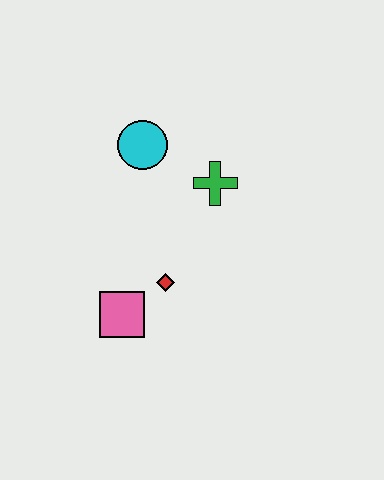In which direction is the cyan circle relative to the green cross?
The cyan circle is to the left of the green cross.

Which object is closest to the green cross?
The cyan circle is closest to the green cross.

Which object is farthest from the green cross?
The pink square is farthest from the green cross.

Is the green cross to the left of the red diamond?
No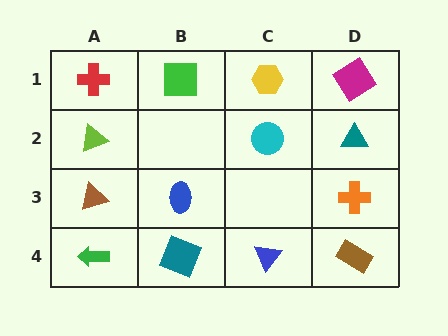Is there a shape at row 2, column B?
No, that cell is empty.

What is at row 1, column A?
A red cross.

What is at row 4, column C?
A blue triangle.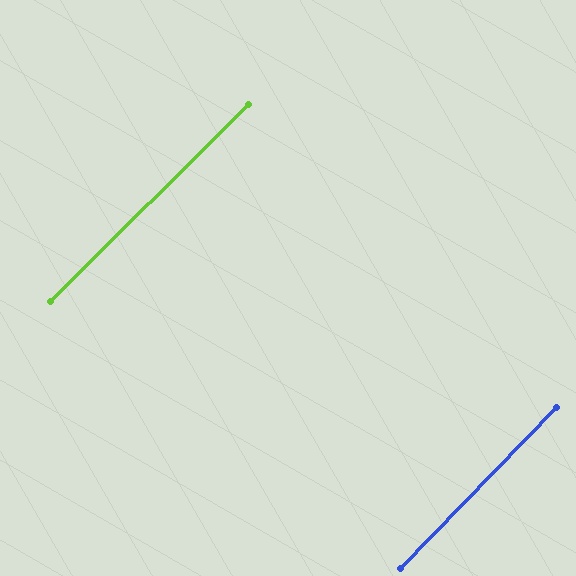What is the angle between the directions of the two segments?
Approximately 1 degree.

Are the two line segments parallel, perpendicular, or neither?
Parallel — their directions differ by only 1.0°.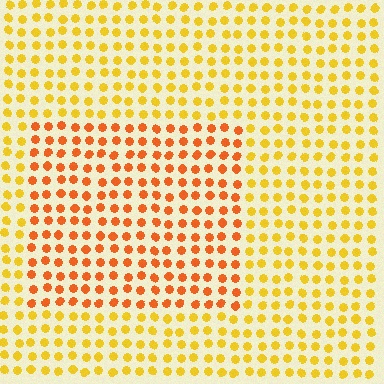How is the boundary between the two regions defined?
The boundary is defined purely by a slight shift in hue (about 31 degrees). Spacing, size, and orientation are identical on both sides.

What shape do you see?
I see a rectangle.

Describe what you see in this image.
The image is filled with small yellow elements in a uniform arrangement. A rectangle-shaped region is visible where the elements are tinted to a slightly different hue, forming a subtle color boundary.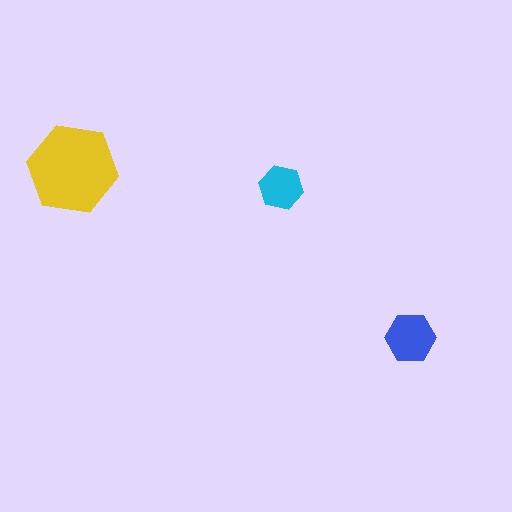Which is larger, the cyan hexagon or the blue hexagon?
The blue one.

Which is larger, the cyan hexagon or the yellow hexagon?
The yellow one.